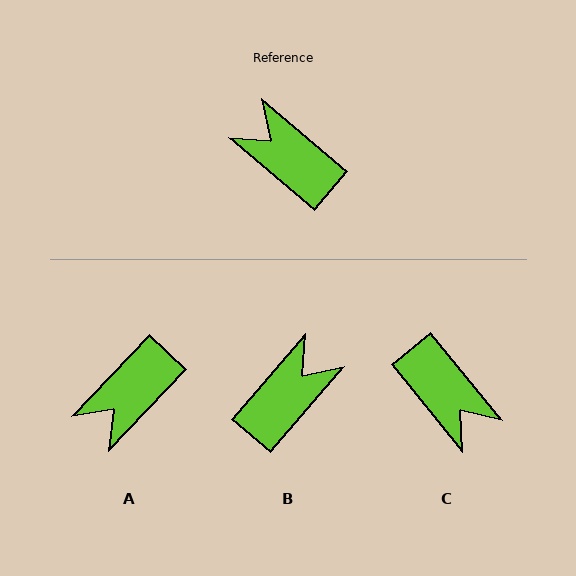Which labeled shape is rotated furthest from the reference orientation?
C, about 169 degrees away.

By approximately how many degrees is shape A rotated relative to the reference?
Approximately 87 degrees counter-clockwise.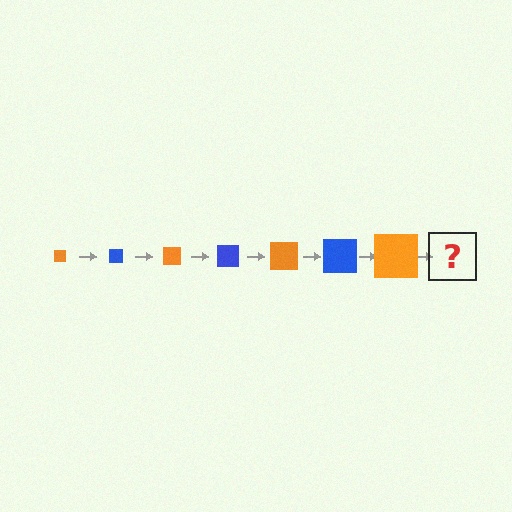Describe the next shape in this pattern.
It should be a blue square, larger than the previous one.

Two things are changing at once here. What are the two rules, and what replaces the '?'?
The two rules are that the square grows larger each step and the color cycles through orange and blue. The '?' should be a blue square, larger than the previous one.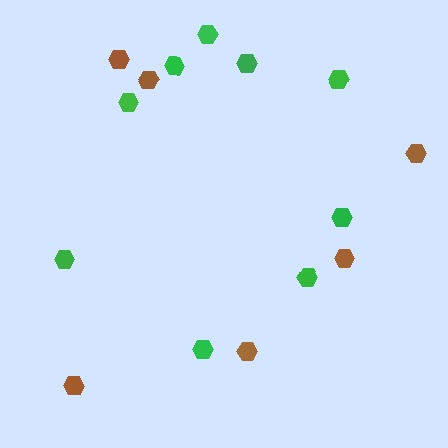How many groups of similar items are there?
There are 2 groups: one group of brown hexagons (6) and one group of green hexagons (9).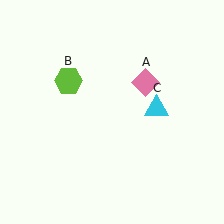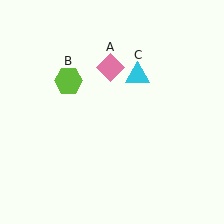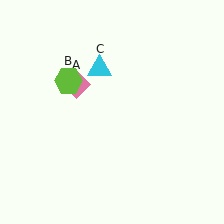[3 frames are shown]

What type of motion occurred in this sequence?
The pink diamond (object A), cyan triangle (object C) rotated counterclockwise around the center of the scene.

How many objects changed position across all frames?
2 objects changed position: pink diamond (object A), cyan triangle (object C).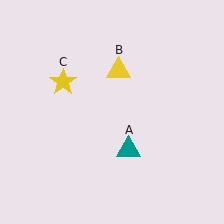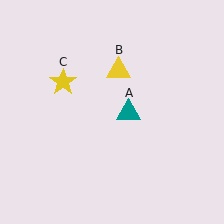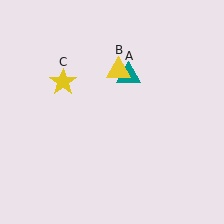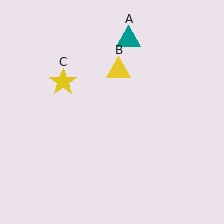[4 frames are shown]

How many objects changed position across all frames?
1 object changed position: teal triangle (object A).